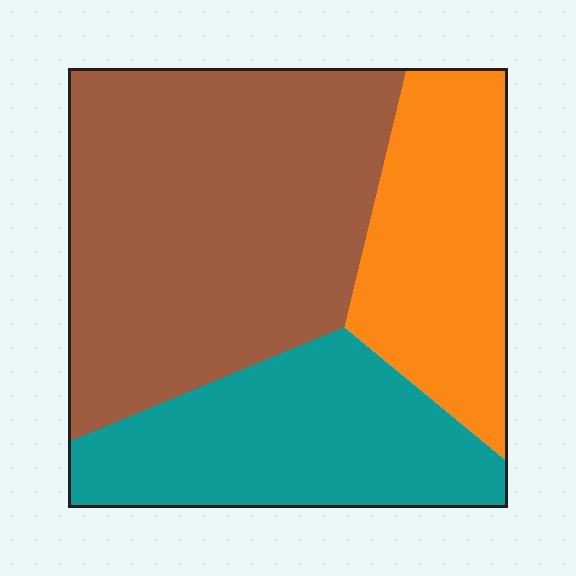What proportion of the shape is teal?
Teal covers 27% of the shape.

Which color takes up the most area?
Brown, at roughly 50%.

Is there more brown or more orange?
Brown.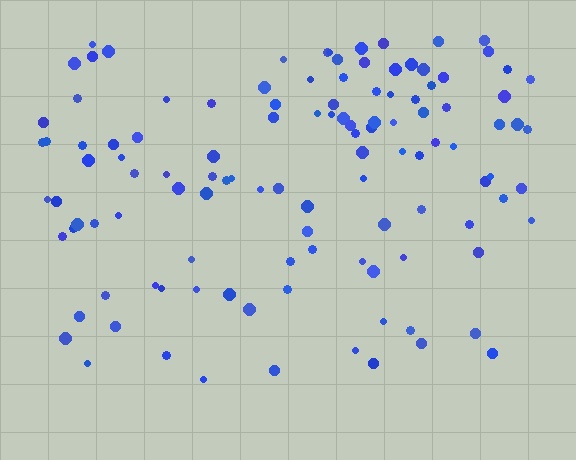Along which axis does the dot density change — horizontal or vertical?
Vertical.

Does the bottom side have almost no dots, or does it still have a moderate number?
Still a moderate number, just noticeably fewer than the top.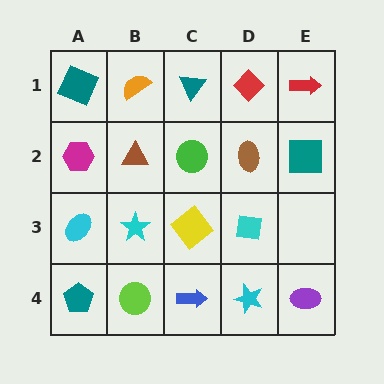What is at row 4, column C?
A blue arrow.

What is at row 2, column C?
A green circle.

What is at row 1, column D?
A red diamond.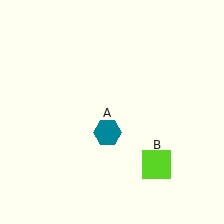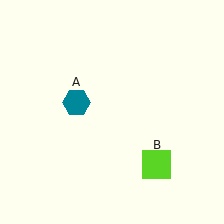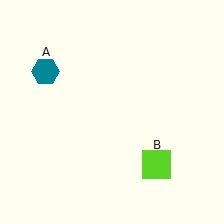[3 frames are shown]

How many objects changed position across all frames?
1 object changed position: teal hexagon (object A).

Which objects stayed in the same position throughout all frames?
Lime square (object B) remained stationary.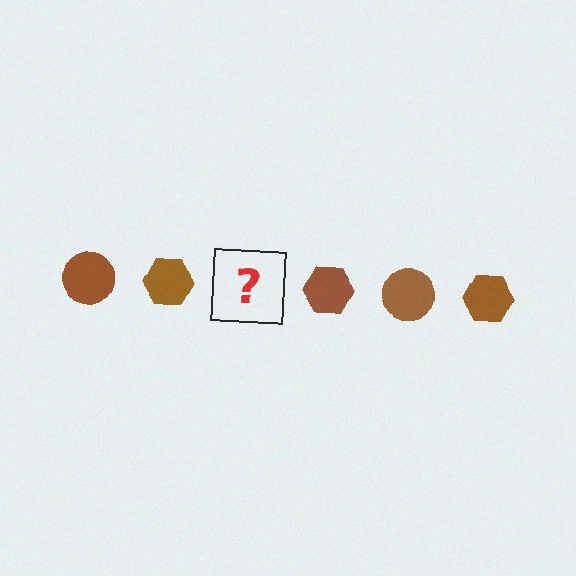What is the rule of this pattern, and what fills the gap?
The rule is that the pattern cycles through circle, hexagon shapes in brown. The gap should be filled with a brown circle.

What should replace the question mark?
The question mark should be replaced with a brown circle.